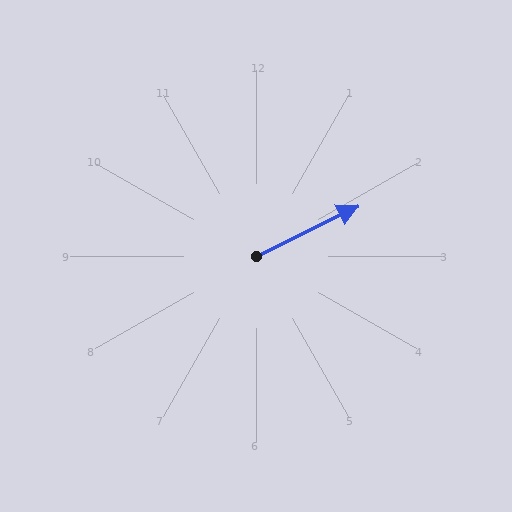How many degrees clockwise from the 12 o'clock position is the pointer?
Approximately 64 degrees.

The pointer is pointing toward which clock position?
Roughly 2 o'clock.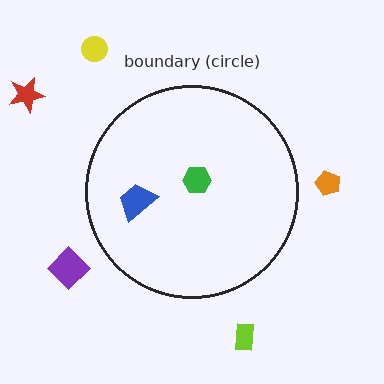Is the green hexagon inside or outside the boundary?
Inside.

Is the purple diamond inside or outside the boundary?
Outside.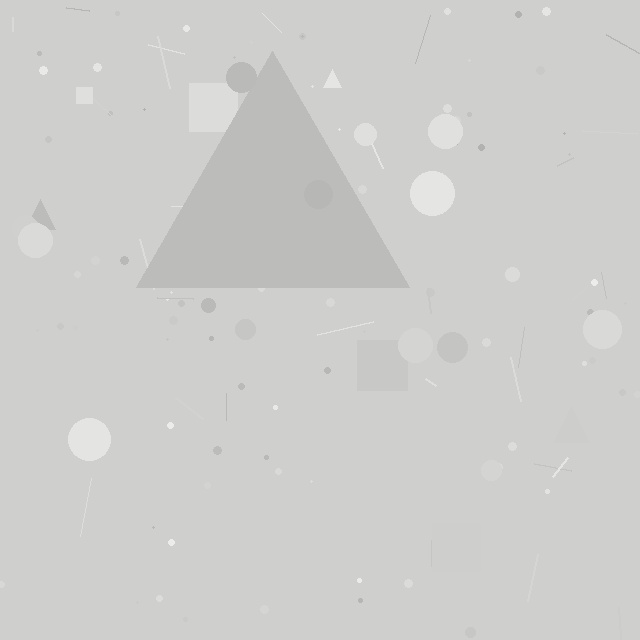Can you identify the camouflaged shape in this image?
The camouflaged shape is a triangle.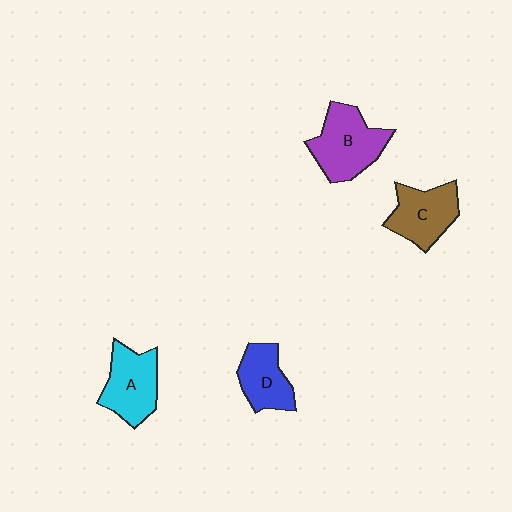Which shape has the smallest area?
Shape D (blue).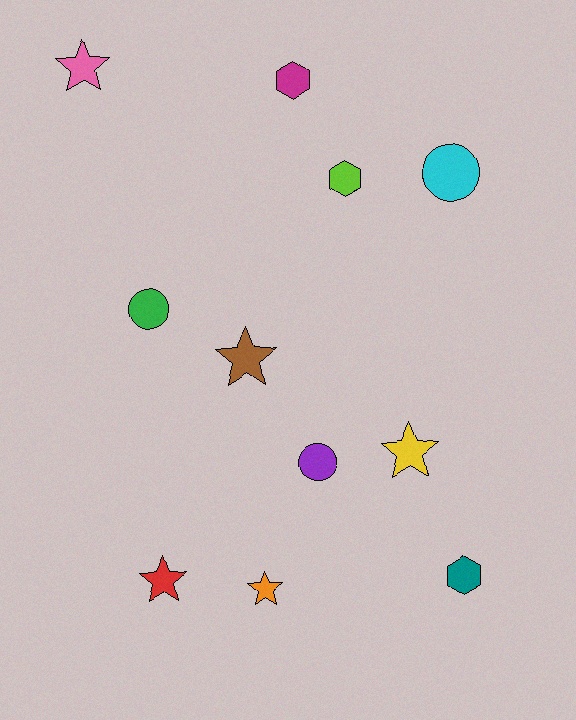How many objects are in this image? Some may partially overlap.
There are 11 objects.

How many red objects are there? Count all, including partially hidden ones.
There is 1 red object.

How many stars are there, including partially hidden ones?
There are 5 stars.